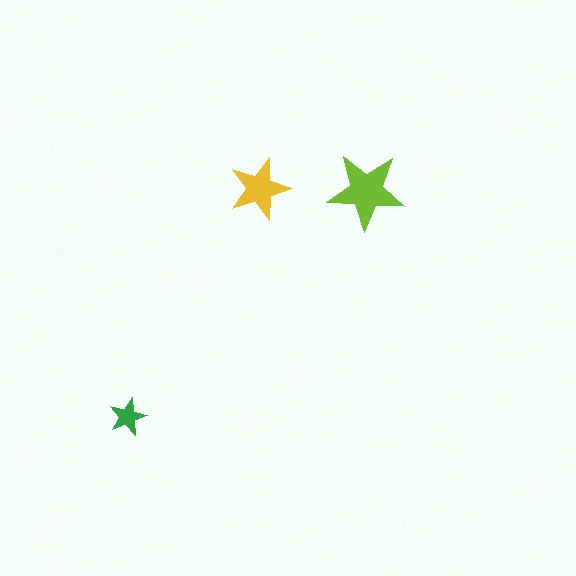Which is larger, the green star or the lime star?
The lime one.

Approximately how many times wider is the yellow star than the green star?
About 1.5 times wider.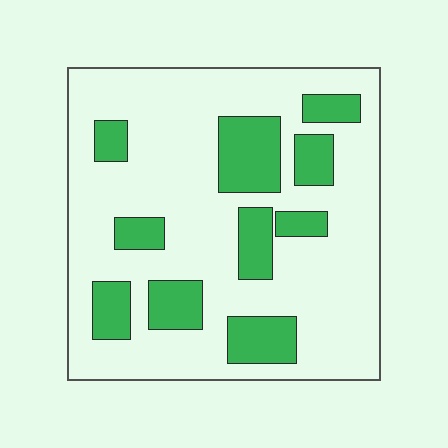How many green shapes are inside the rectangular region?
10.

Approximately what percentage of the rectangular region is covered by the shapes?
Approximately 25%.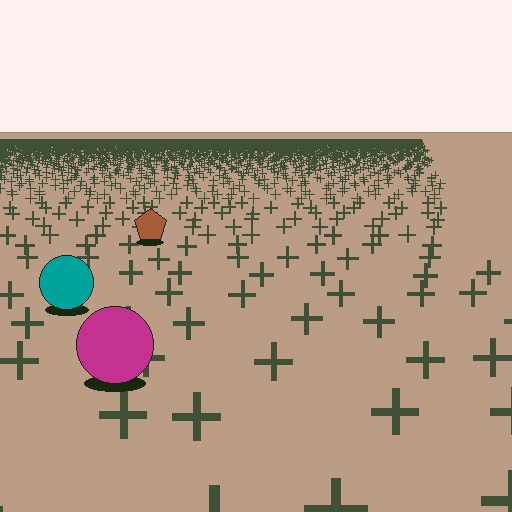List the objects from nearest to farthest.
From nearest to farthest: the magenta circle, the teal circle, the brown pentagon.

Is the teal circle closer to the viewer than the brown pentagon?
Yes. The teal circle is closer — you can tell from the texture gradient: the ground texture is coarser near it.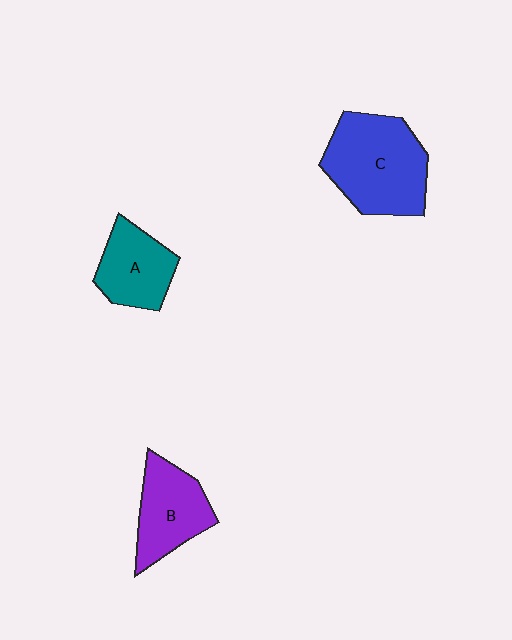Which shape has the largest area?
Shape C (blue).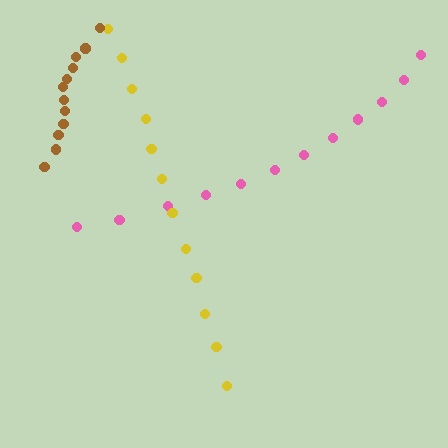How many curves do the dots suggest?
There are 3 distinct paths.